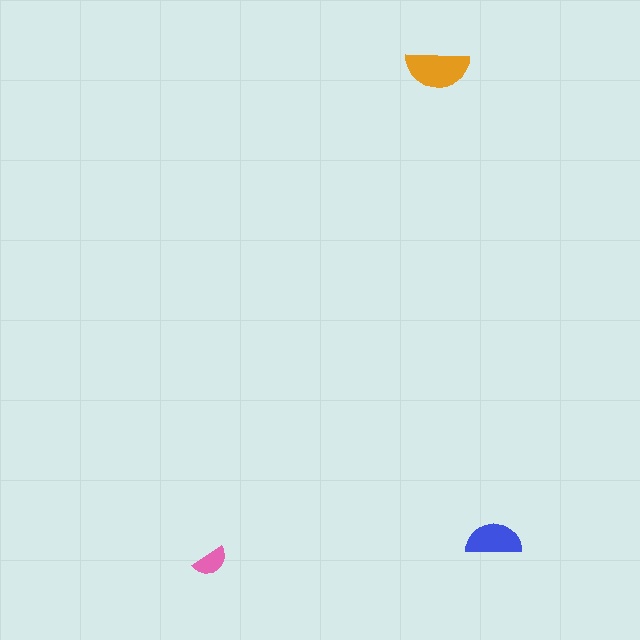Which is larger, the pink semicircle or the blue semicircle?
The blue one.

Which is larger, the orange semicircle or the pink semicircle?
The orange one.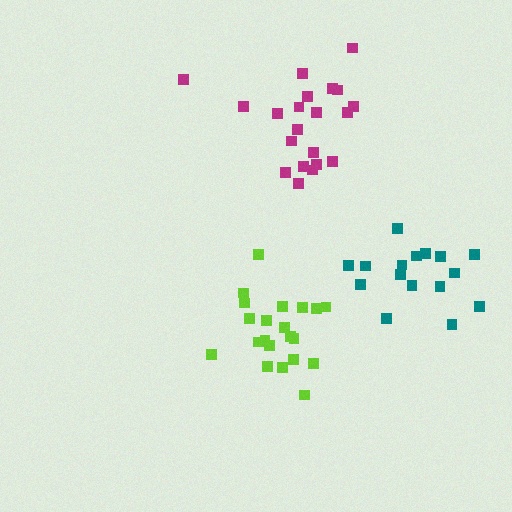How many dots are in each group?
Group 1: 16 dots, Group 2: 21 dots, Group 3: 21 dots (58 total).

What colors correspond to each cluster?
The clusters are colored: teal, lime, magenta.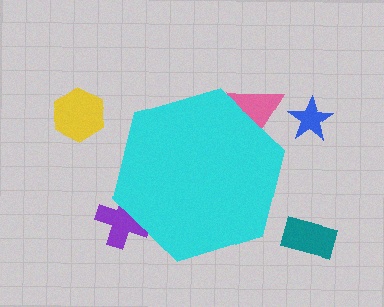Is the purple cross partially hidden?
Yes, the purple cross is partially hidden behind the cyan hexagon.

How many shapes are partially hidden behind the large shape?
2 shapes are partially hidden.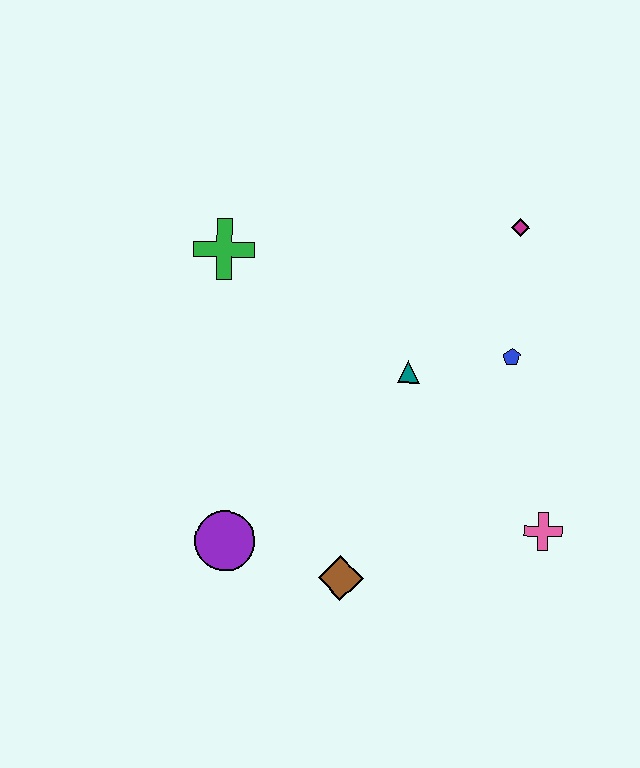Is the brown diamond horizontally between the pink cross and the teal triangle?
No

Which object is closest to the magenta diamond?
The blue pentagon is closest to the magenta diamond.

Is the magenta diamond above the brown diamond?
Yes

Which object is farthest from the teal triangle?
The purple circle is farthest from the teal triangle.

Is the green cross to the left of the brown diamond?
Yes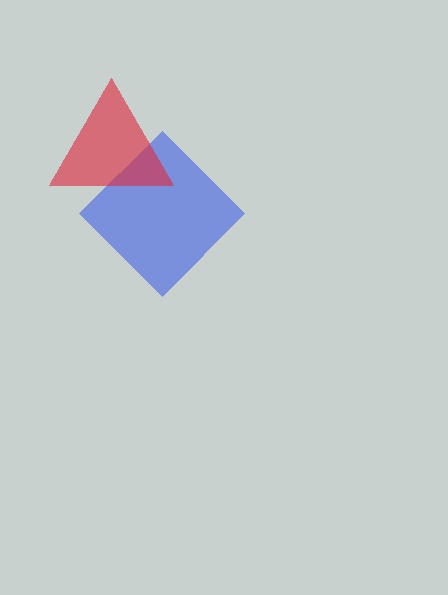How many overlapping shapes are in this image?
There are 2 overlapping shapes in the image.